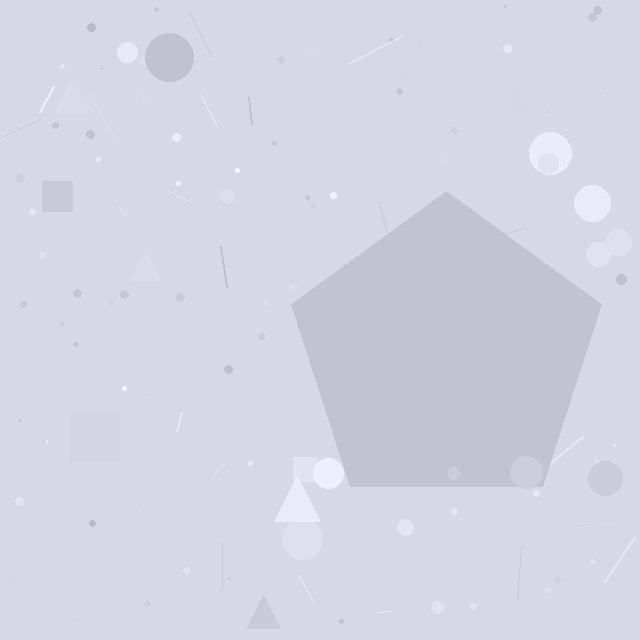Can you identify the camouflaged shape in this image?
The camouflaged shape is a pentagon.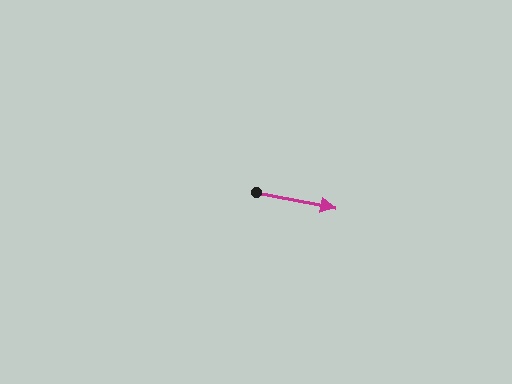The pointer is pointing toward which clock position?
Roughly 3 o'clock.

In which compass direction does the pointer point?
East.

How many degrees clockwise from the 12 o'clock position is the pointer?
Approximately 101 degrees.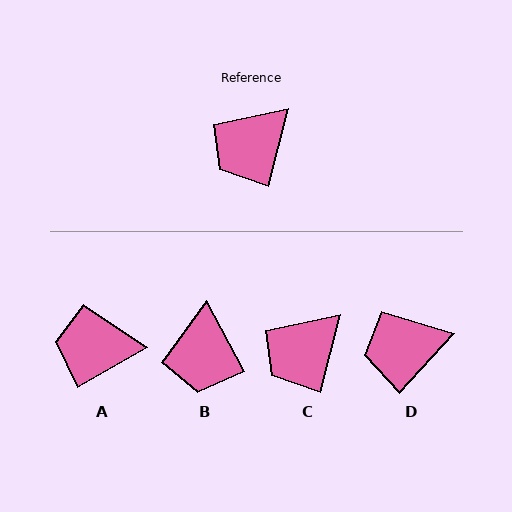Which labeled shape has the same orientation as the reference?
C.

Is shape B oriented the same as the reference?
No, it is off by about 42 degrees.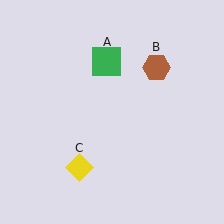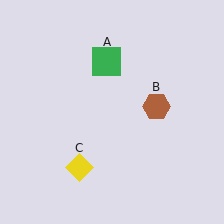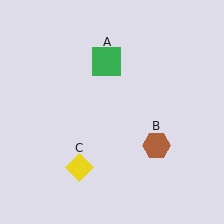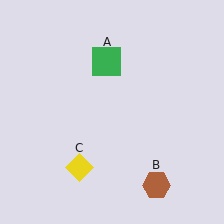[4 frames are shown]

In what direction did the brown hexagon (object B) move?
The brown hexagon (object B) moved down.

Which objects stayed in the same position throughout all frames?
Green square (object A) and yellow diamond (object C) remained stationary.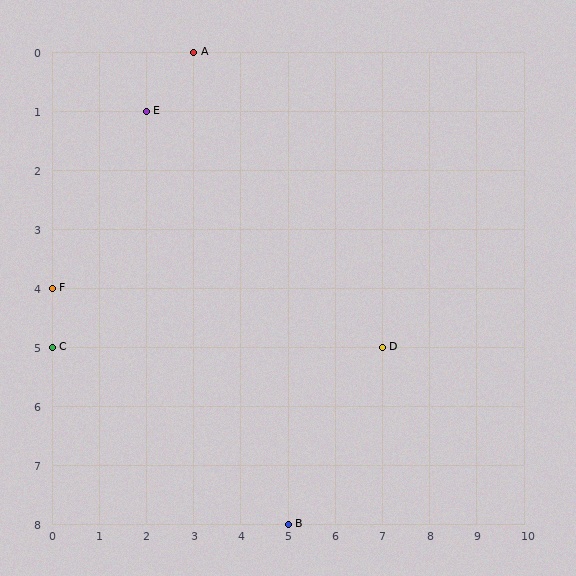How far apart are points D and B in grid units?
Points D and B are 2 columns and 3 rows apart (about 3.6 grid units diagonally).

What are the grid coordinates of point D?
Point D is at grid coordinates (7, 5).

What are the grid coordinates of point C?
Point C is at grid coordinates (0, 5).